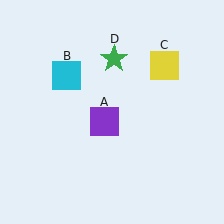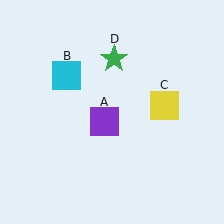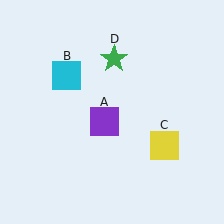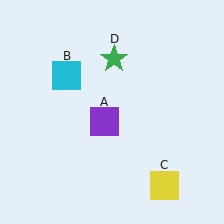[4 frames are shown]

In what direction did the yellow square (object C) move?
The yellow square (object C) moved down.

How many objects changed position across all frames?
1 object changed position: yellow square (object C).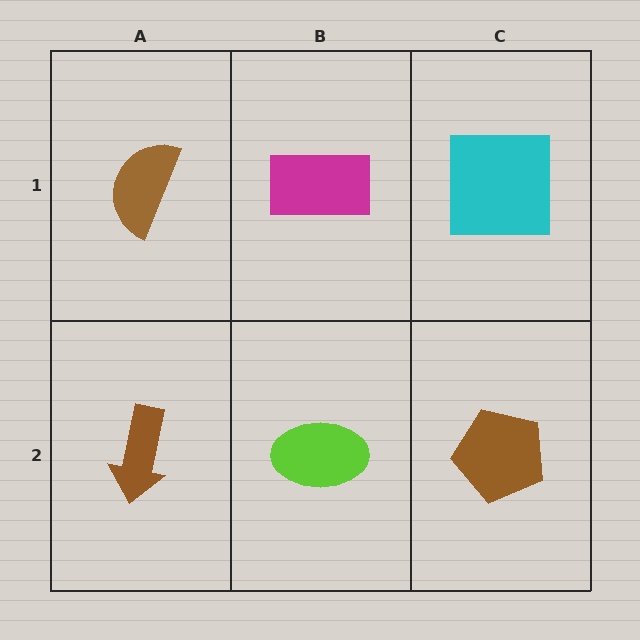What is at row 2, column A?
A brown arrow.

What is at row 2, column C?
A brown pentagon.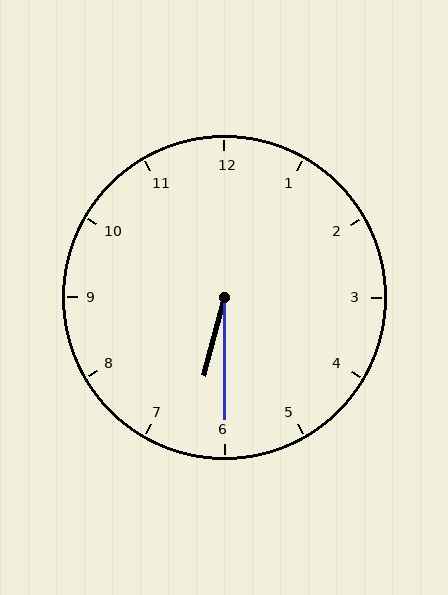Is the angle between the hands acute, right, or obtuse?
It is acute.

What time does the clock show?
6:30.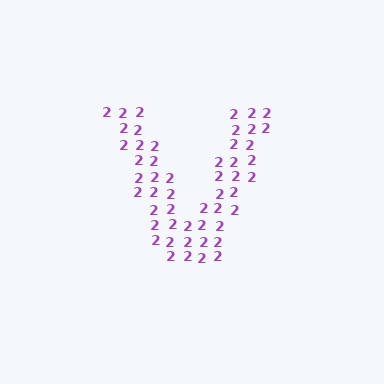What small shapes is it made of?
It is made of small digit 2's.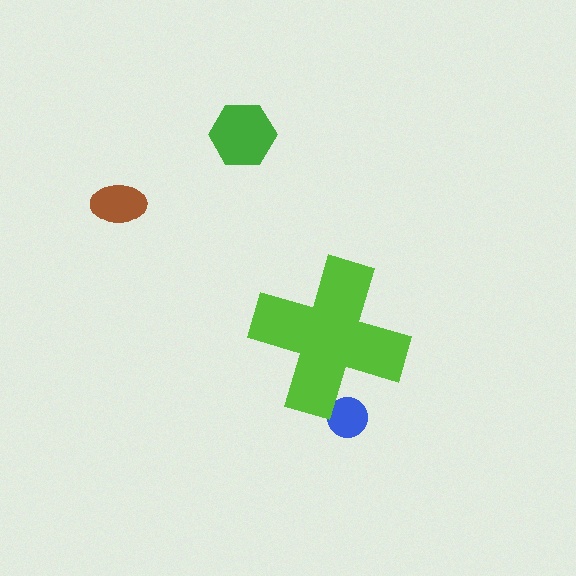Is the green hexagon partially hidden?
No, the green hexagon is fully visible.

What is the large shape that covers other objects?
A lime cross.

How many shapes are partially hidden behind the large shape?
1 shape is partially hidden.